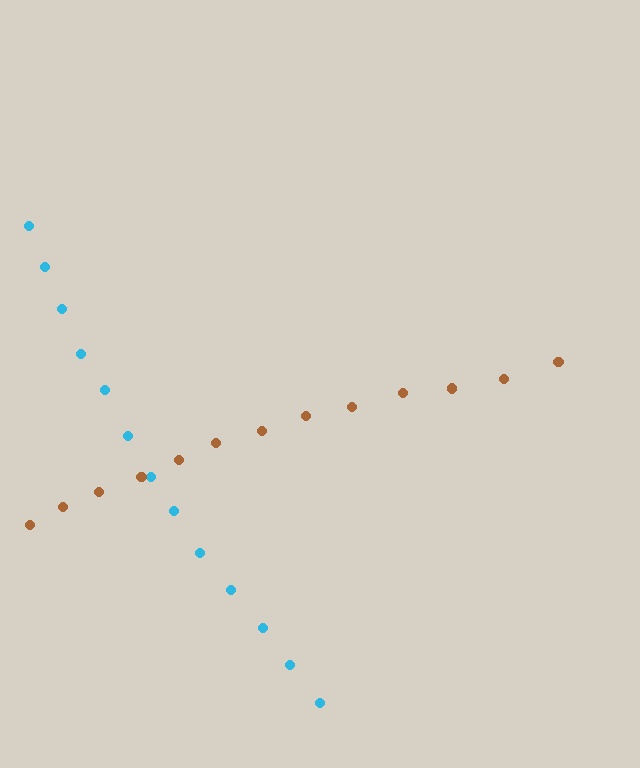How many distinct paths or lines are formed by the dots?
There are 2 distinct paths.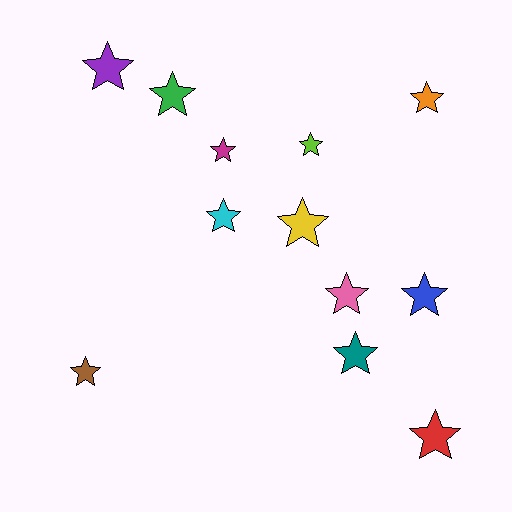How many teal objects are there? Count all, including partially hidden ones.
There is 1 teal object.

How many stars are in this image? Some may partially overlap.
There are 12 stars.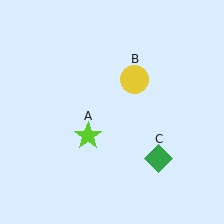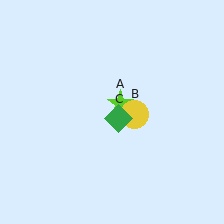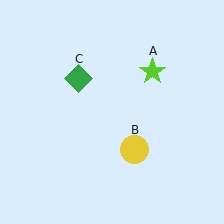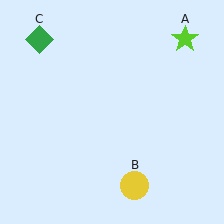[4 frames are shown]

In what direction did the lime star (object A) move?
The lime star (object A) moved up and to the right.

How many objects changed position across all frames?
3 objects changed position: lime star (object A), yellow circle (object B), green diamond (object C).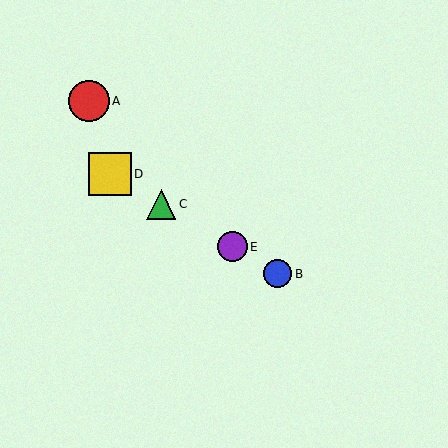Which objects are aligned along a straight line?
Objects B, C, D, E are aligned along a straight line.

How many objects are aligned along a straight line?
4 objects (B, C, D, E) are aligned along a straight line.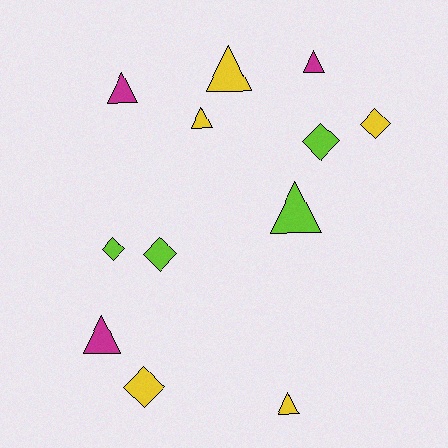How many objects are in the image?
There are 12 objects.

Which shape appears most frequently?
Triangle, with 7 objects.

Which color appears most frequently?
Yellow, with 5 objects.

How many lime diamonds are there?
There are 3 lime diamonds.